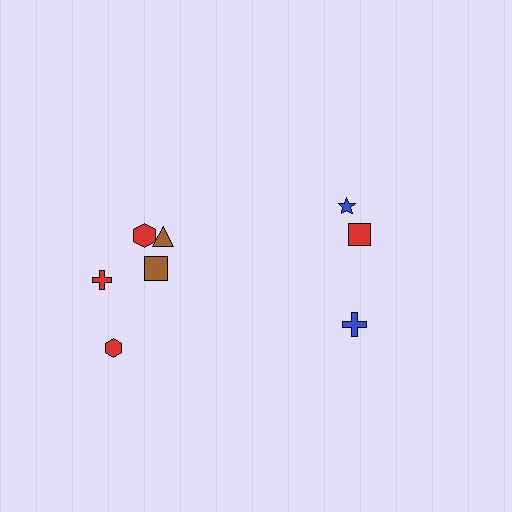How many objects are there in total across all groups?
There are 8 objects.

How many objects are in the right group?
There are 3 objects.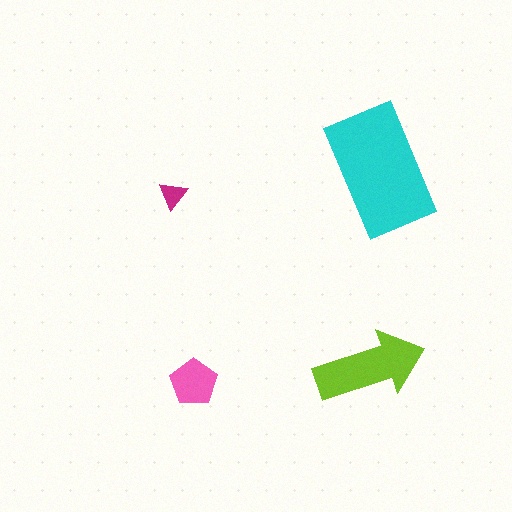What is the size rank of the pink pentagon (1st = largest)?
3rd.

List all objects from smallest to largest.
The magenta triangle, the pink pentagon, the lime arrow, the cyan rectangle.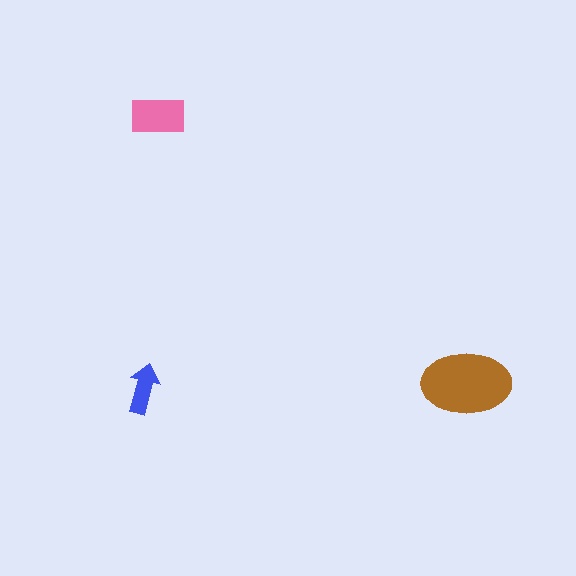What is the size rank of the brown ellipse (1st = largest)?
1st.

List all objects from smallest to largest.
The blue arrow, the pink rectangle, the brown ellipse.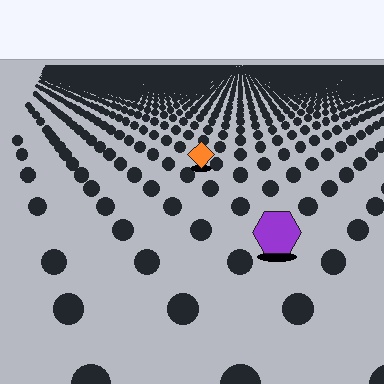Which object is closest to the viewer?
The purple hexagon is closest. The texture marks near it are larger and more spread out.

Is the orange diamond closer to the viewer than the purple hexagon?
No. The purple hexagon is closer — you can tell from the texture gradient: the ground texture is coarser near it.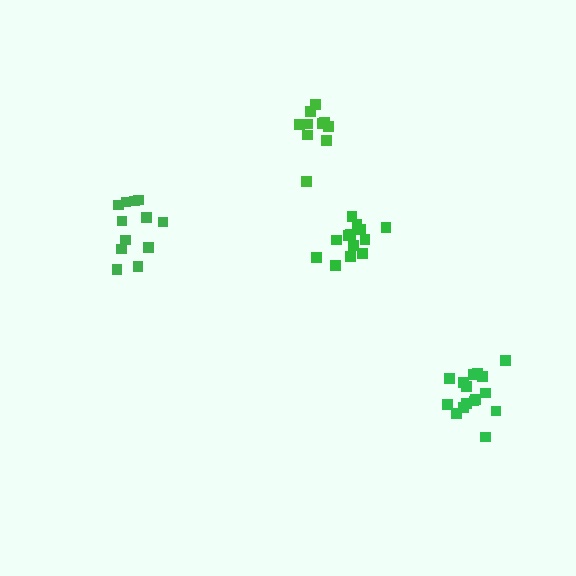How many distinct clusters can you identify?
There are 4 distinct clusters.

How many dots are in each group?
Group 1: 10 dots, Group 2: 12 dots, Group 3: 16 dots, Group 4: 13 dots (51 total).